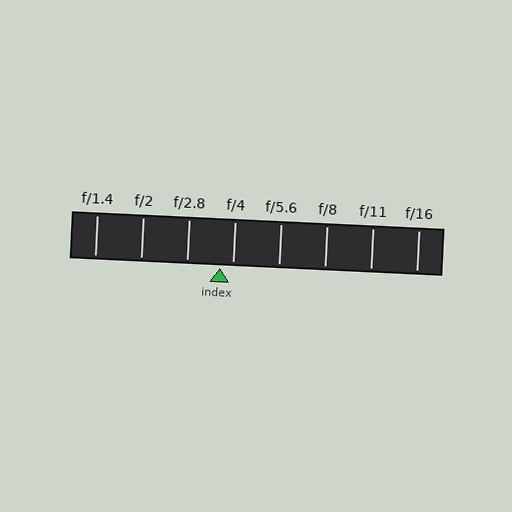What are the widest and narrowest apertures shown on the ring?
The widest aperture shown is f/1.4 and the narrowest is f/16.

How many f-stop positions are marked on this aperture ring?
There are 8 f-stop positions marked.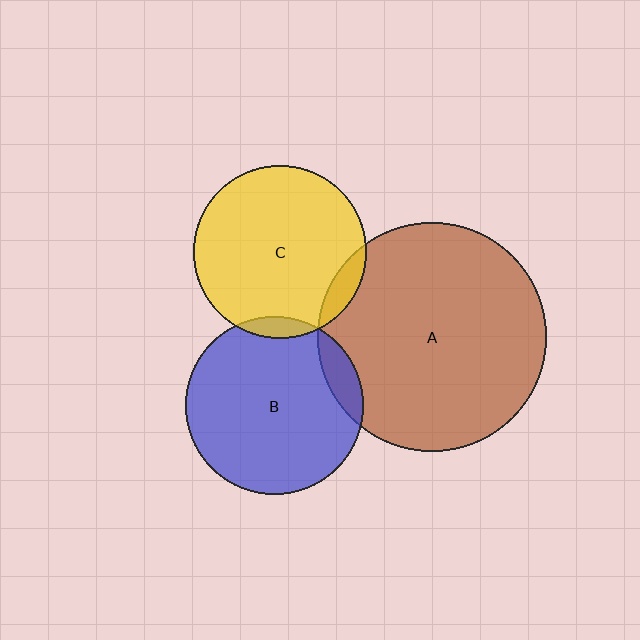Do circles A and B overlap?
Yes.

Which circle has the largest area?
Circle A (brown).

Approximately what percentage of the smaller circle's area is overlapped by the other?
Approximately 10%.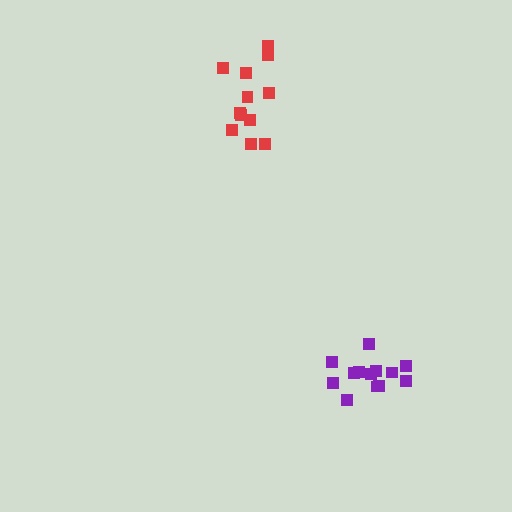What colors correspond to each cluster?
The clusters are colored: red, purple.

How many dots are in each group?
Group 1: 12 dots, Group 2: 13 dots (25 total).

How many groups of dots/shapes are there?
There are 2 groups.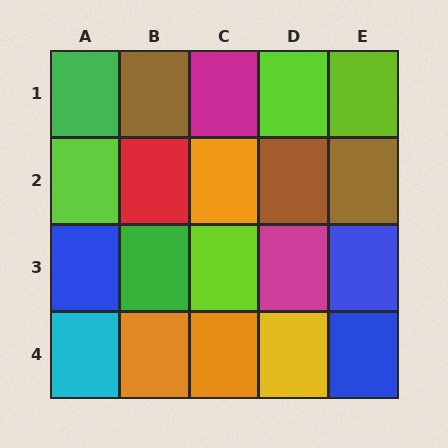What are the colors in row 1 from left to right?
Green, brown, magenta, lime, lime.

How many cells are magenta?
2 cells are magenta.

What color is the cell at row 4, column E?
Blue.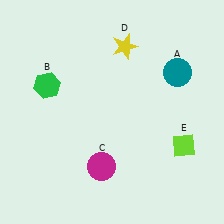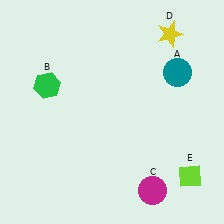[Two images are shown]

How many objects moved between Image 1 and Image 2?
3 objects moved between the two images.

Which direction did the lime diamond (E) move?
The lime diamond (E) moved down.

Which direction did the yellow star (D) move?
The yellow star (D) moved right.